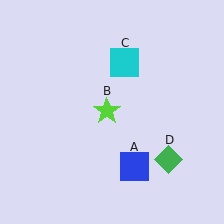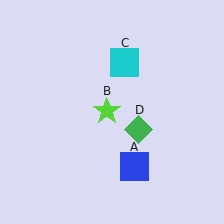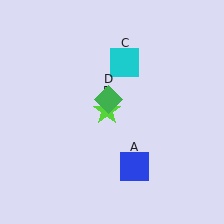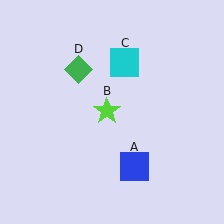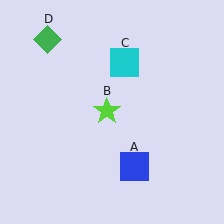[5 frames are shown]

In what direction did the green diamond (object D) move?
The green diamond (object D) moved up and to the left.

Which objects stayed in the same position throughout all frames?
Blue square (object A) and lime star (object B) and cyan square (object C) remained stationary.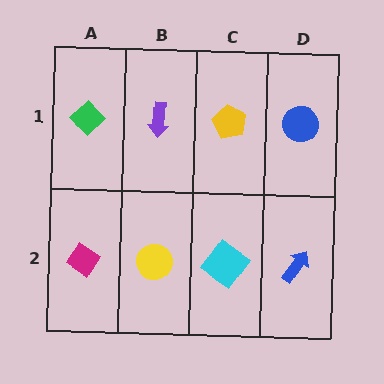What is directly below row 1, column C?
A cyan diamond.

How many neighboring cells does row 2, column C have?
3.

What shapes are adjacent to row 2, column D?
A blue circle (row 1, column D), a cyan diamond (row 2, column C).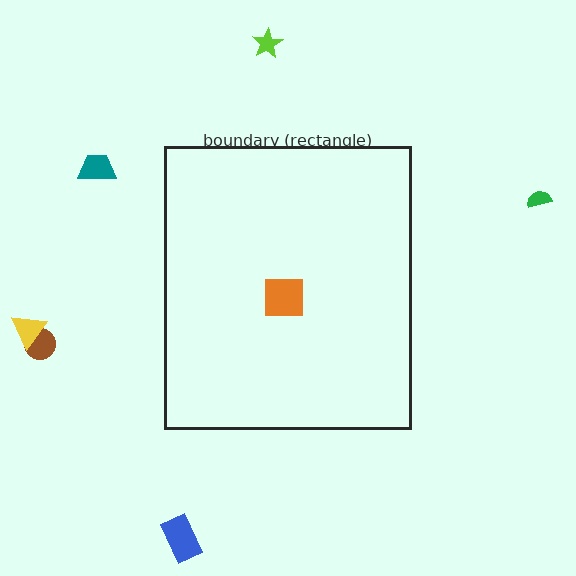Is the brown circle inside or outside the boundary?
Outside.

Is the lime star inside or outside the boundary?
Outside.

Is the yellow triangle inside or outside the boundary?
Outside.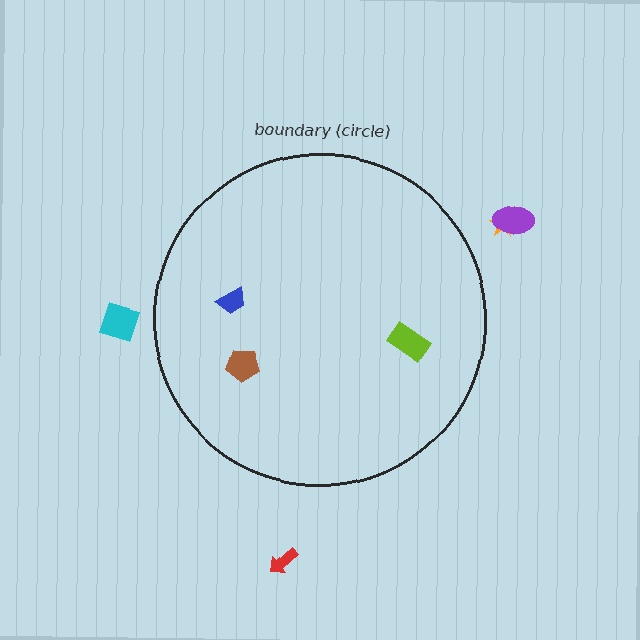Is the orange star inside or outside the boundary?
Outside.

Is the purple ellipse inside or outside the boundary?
Outside.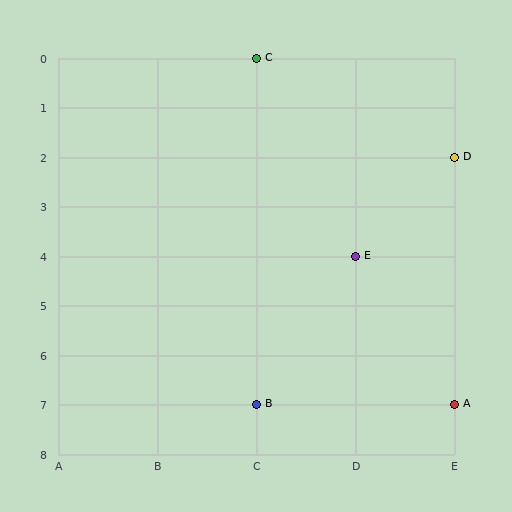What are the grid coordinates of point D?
Point D is at grid coordinates (E, 2).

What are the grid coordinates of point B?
Point B is at grid coordinates (C, 7).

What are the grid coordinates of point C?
Point C is at grid coordinates (C, 0).